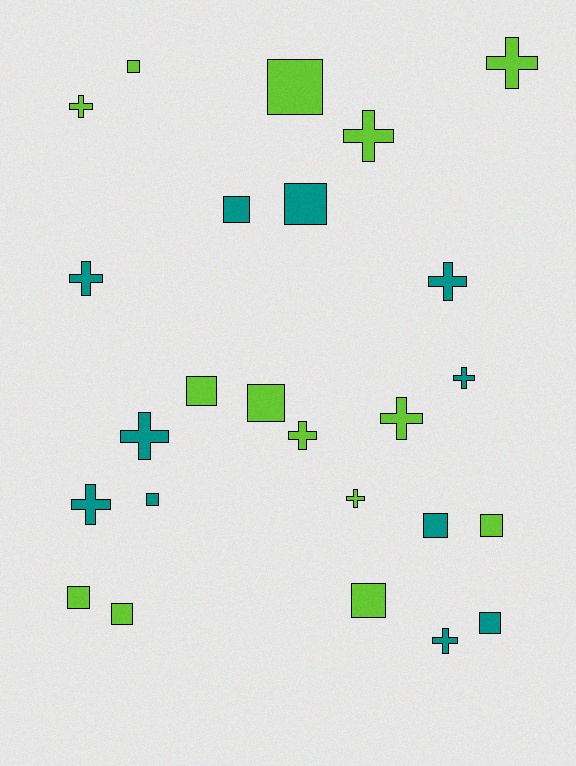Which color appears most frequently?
Lime, with 14 objects.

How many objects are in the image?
There are 25 objects.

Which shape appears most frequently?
Square, with 13 objects.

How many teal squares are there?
There are 5 teal squares.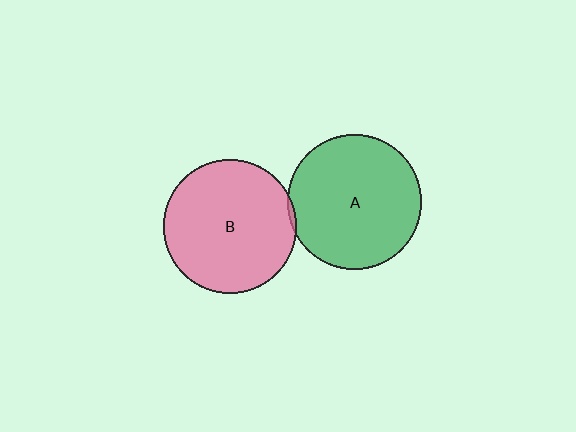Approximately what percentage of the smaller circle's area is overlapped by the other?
Approximately 5%.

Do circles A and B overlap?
Yes.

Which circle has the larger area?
Circle A (green).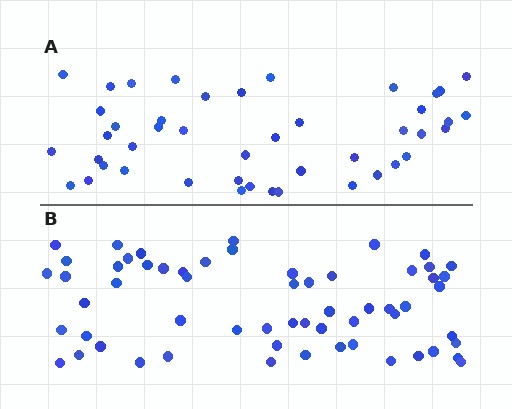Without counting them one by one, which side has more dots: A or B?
Region B (the bottom region) has more dots.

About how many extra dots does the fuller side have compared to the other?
Region B has approximately 15 more dots than region A.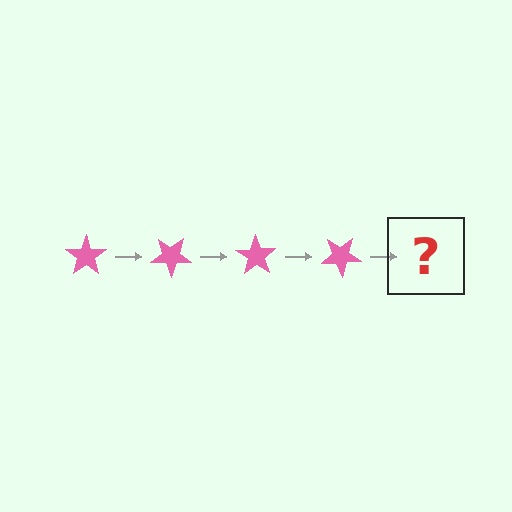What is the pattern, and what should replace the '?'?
The pattern is that the star rotates 35 degrees each step. The '?' should be a pink star rotated 140 degrees.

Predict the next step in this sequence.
The next step is a pink star rotated 140 degrees.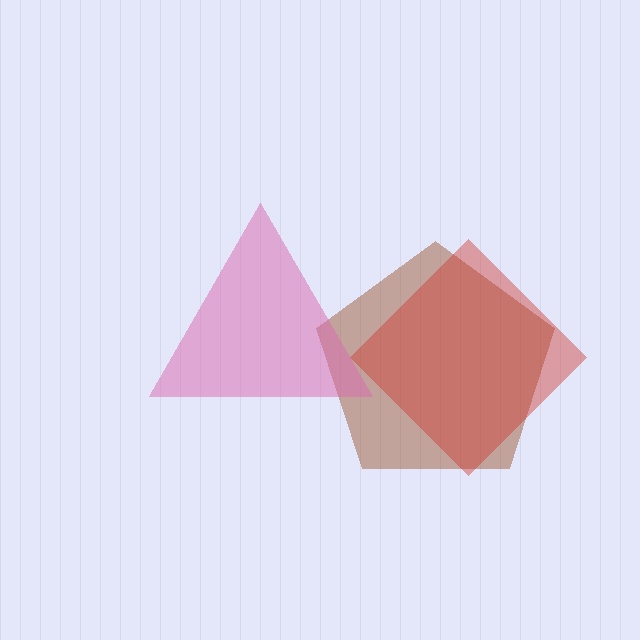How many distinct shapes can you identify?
There are 3 distinct shapes: a brown pentagon, a pink triangle, a red diamond.